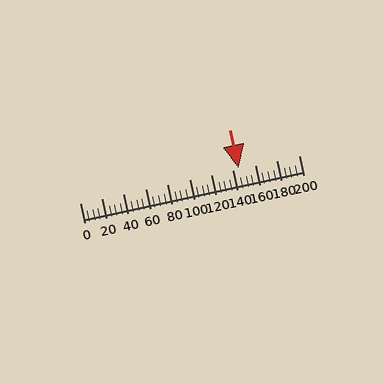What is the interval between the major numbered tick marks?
The major tick marks are spaced 20 units apart.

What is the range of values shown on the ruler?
The ruler shows values from 0 to 200.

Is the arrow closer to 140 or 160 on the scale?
The arrow is closer to 140.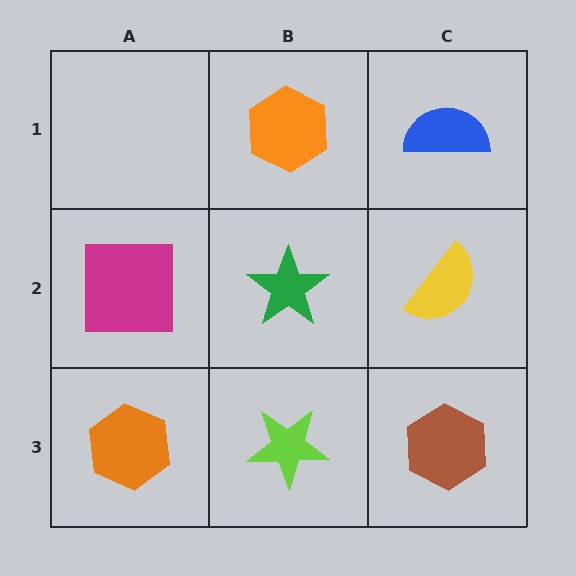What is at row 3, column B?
A lime star.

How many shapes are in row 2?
3 shapes.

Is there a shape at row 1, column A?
No, that cell is empty.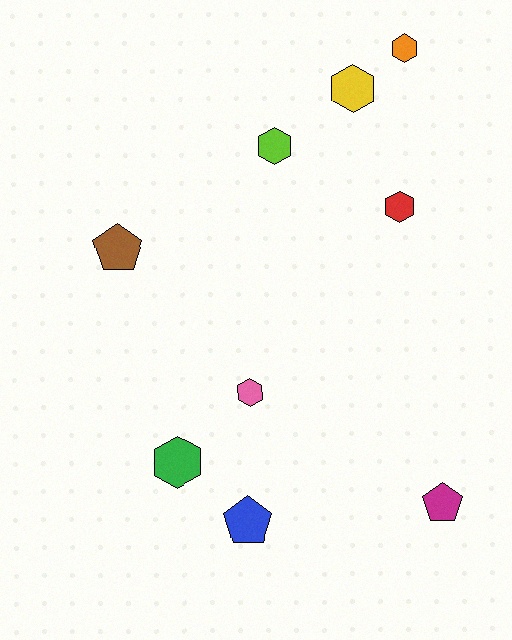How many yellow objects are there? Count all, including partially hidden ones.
There is 1 yellow object.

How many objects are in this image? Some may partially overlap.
There are 9 objects.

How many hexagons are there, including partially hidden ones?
There are 6 hexagons.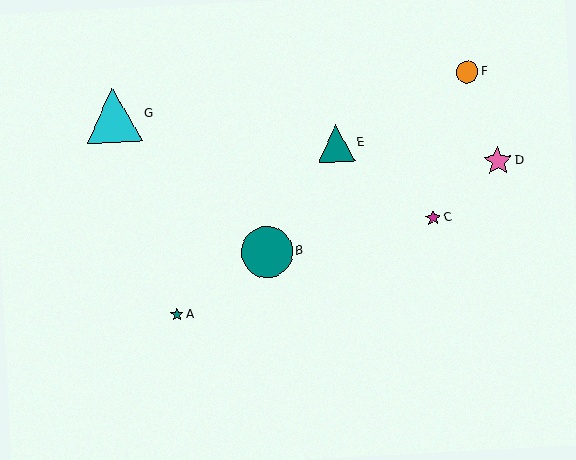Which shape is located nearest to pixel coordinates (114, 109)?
The cyan triangle (labeled G) at (114, 115) is nearest to that location.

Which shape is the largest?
The cyan triangle (labeled G) is the largest.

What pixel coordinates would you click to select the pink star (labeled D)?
Click at (498, 161) to select the pink star D.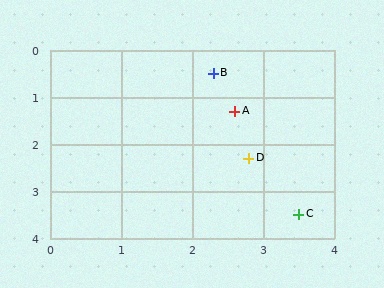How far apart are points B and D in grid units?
Points B and D are about 1.9 grid units apart.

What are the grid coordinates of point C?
Point C is at approximately (3.5, 3.5).